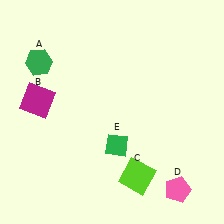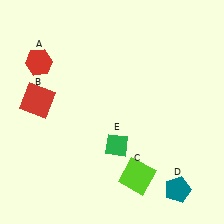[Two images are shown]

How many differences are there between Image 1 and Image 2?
There are 3 differences between the two images.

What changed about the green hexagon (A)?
In Image 1, A is green. In Image 2, it changed to red.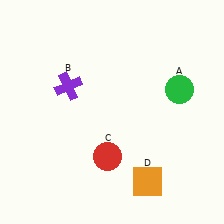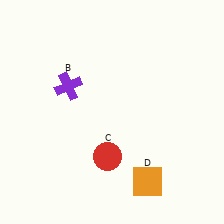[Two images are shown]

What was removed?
The green circle (A) was removed in Image 2.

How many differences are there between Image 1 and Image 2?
There is 1 difference between the two images.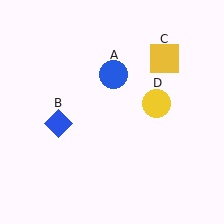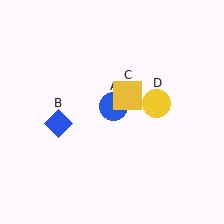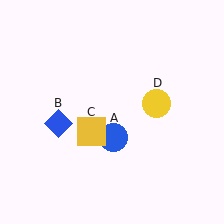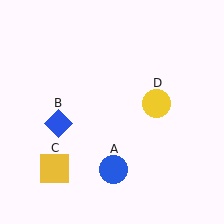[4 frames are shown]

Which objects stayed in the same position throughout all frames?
Blue diamond (object B) and yellow circle (object D) remained stationary.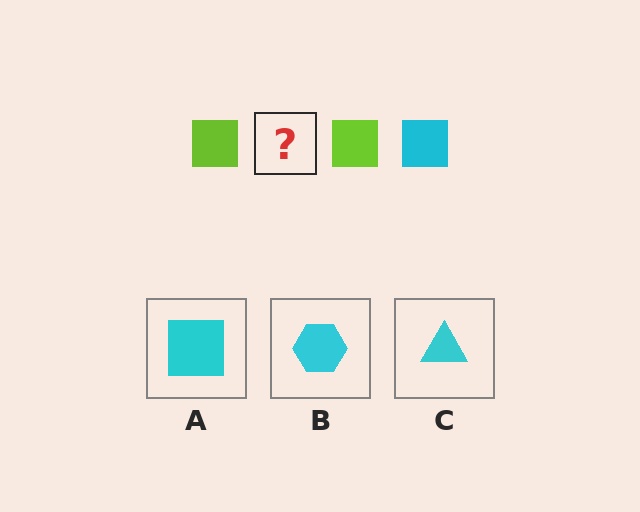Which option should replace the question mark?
Option A.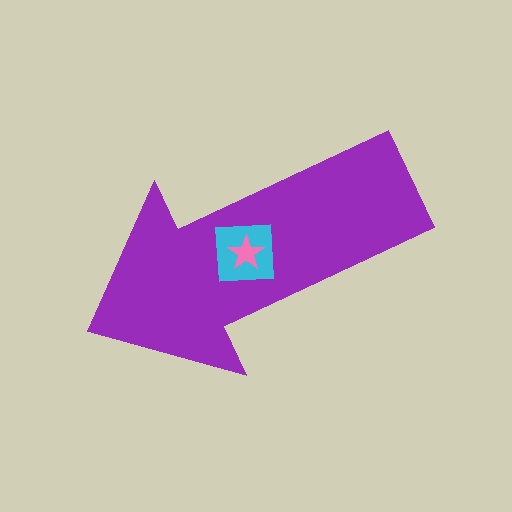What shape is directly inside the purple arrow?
The cyan square.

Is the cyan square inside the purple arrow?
Yes.